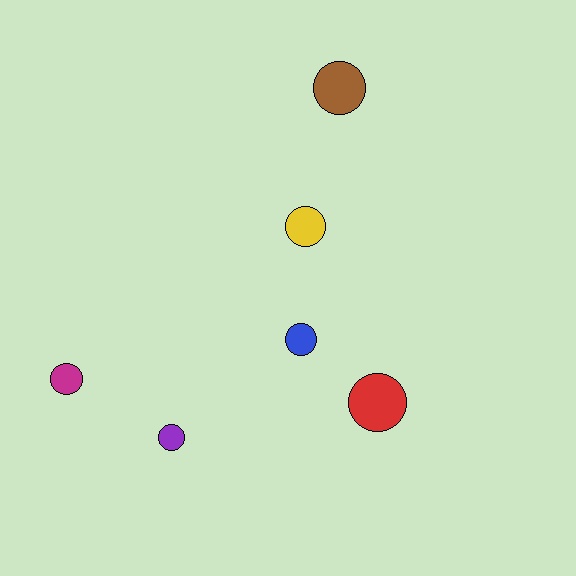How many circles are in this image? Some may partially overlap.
There are 6 circles.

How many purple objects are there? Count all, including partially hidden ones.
There is 1 purple object.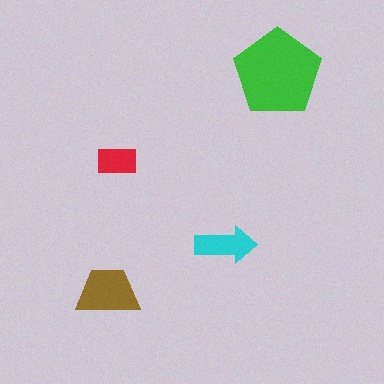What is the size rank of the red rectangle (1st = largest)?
4th.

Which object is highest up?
The green pentagon is topmost.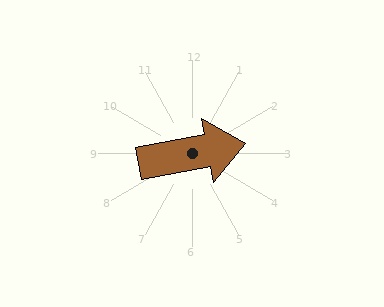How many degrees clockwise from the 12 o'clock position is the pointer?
Approximately 79 degrees.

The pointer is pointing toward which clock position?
Roughly 3 o'clock.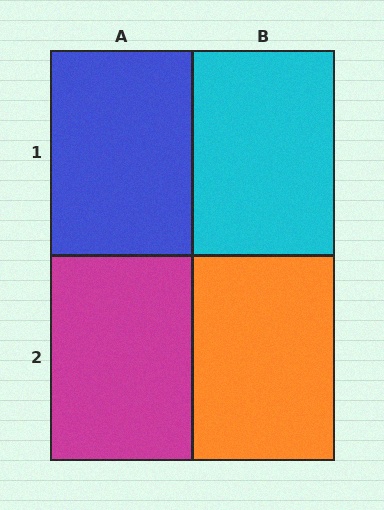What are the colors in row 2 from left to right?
Magenta, orange.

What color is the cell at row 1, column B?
Cyan.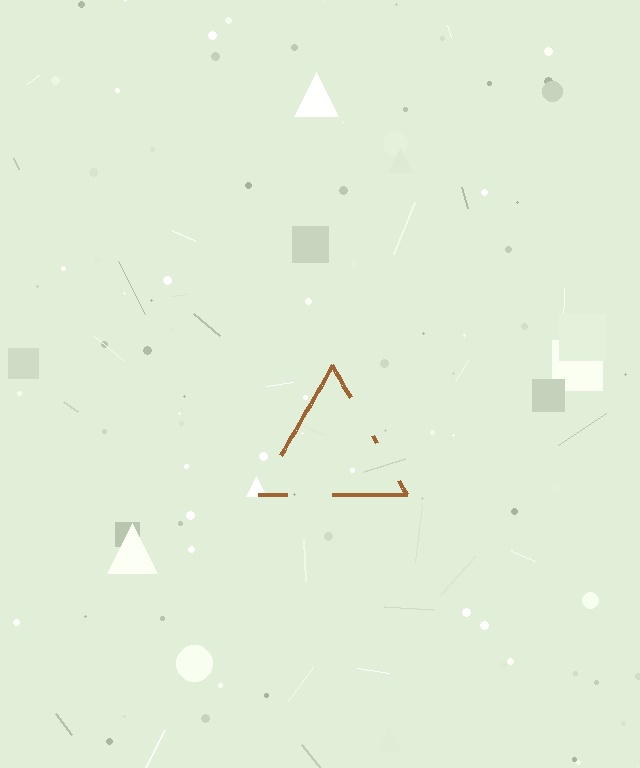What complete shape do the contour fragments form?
The contour fragments form a triangle.